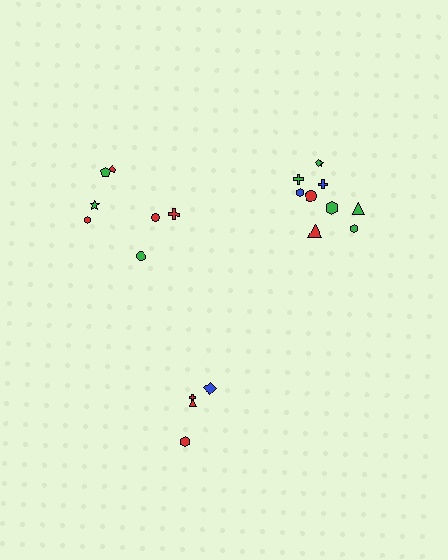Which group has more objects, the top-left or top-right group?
The top-right group.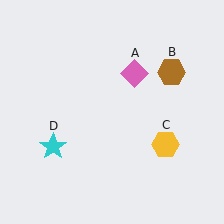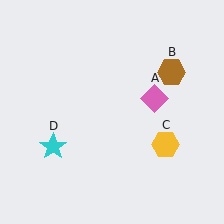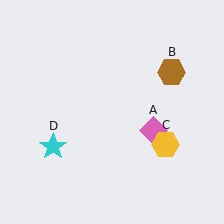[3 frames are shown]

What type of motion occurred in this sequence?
The pink diamond (object A) rotated clockwise around the center of the scene.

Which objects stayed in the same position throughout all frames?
Brown hexagon (object B) and yellow hexagon (object C) and cyan star (object D) remained stationary.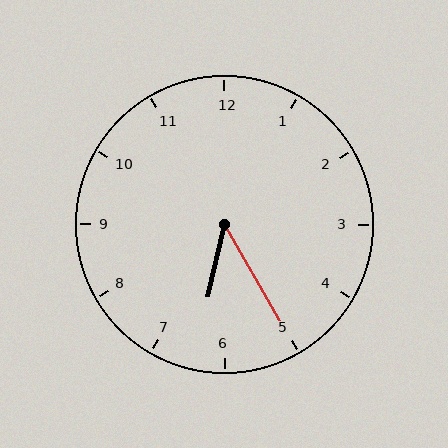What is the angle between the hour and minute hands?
Approximately 42 degrees.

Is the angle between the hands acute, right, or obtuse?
It is acute.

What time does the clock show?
6:25.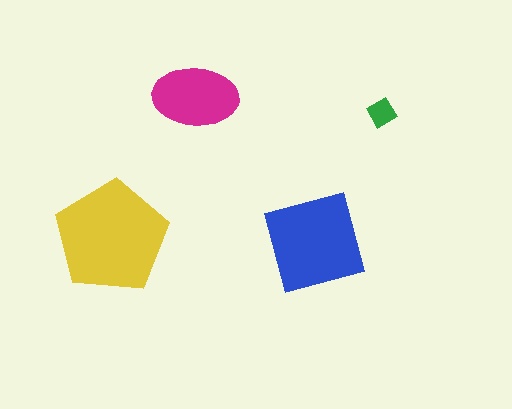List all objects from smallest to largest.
The green diamond, the magenta ellipse, the blue square, the yellow pentagon.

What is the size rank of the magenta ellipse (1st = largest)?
3rd.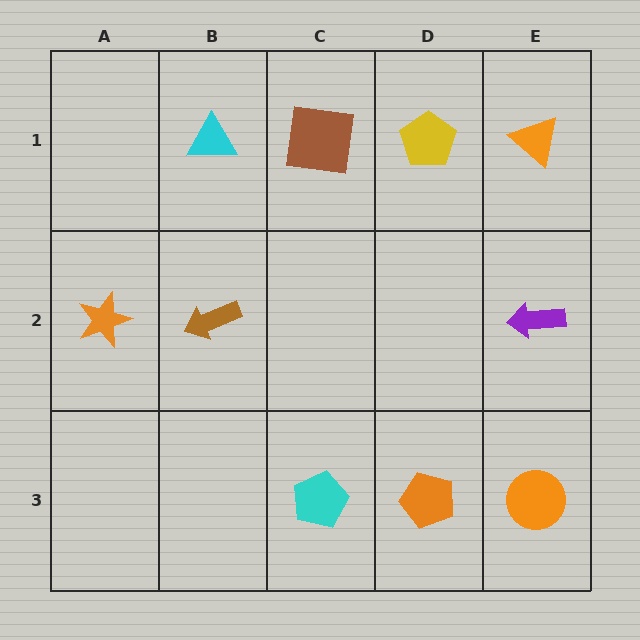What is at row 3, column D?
An orange pentagon.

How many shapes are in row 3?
3 shapes.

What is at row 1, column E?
An orange triangle.